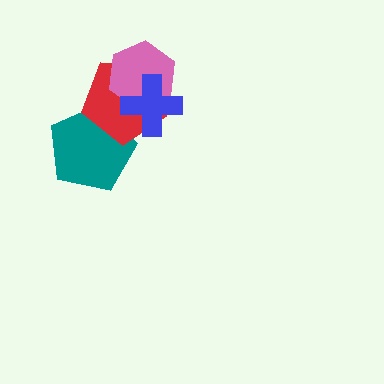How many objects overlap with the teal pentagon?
1 object overlaps with the teal pentagon.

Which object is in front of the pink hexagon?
The blue cross is in front of the pink hexagon.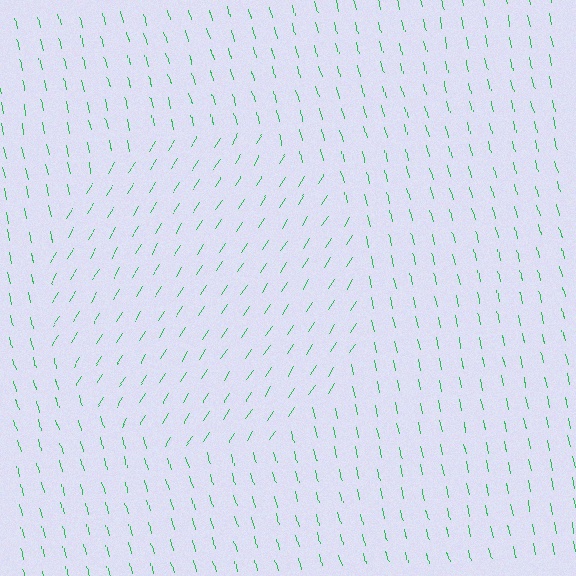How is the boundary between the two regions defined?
The boundary is defined purely by a change in line orientation (approximately 45 degrees difference). All lines are the same color and thickness.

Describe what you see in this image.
The image is filled with small green line segments. A circle region in the image has lines oriented differently from the surrounding lines, creating a visible texture boundary.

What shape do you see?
I see a circle.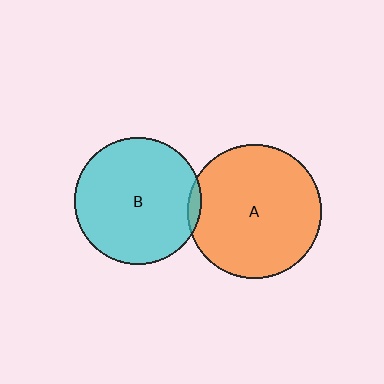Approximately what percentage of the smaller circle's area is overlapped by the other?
Approximately 5%.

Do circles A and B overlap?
Yes.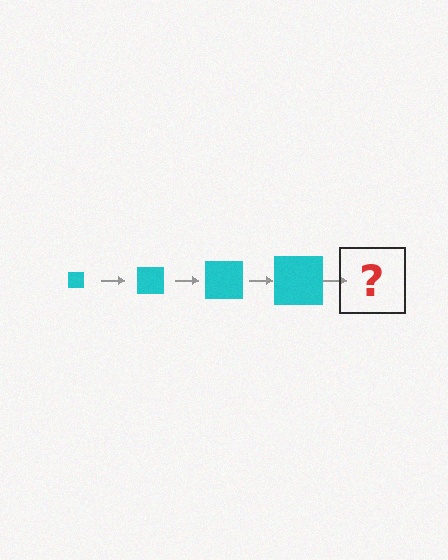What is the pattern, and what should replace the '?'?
The pattern is that the square gets progressively larger each step. The '?' should be a cyan square, larger than the previous one.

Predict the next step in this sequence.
The next step is a cyan square, larger than the previous one.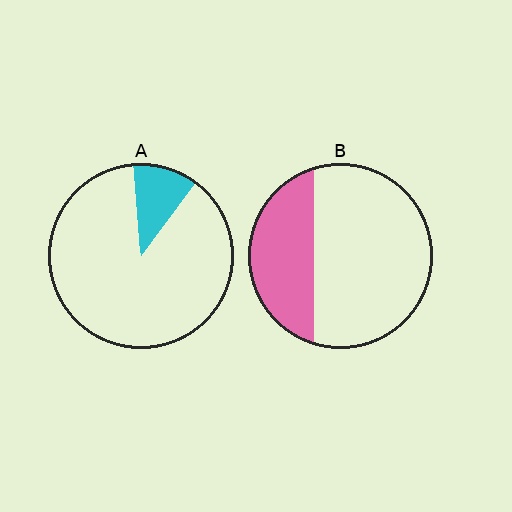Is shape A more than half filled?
No.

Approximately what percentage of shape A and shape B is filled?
A is approximately 10% and B is approximately 30%.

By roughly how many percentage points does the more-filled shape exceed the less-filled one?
By roughly 20 percentage points (B over A).